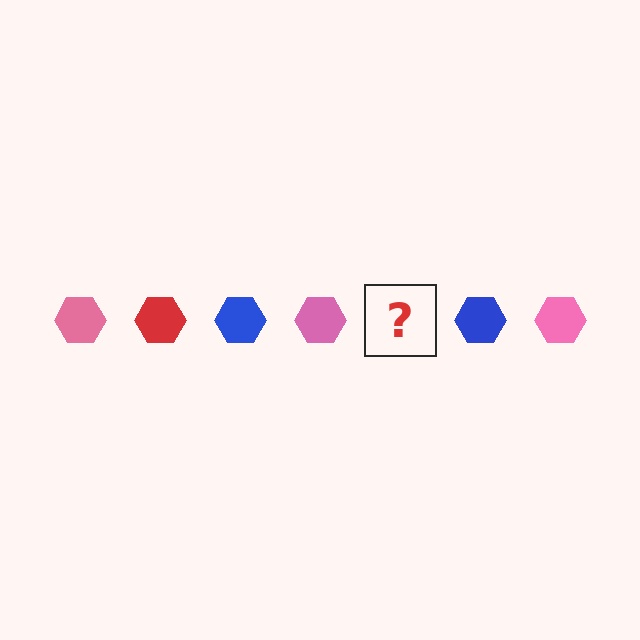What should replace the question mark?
The question mark should be replaced with a red hexagon.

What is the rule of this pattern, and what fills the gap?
The rule is that the pattern cycles through pink, red, blue hexagons. The gap should be filled with a red hexagon.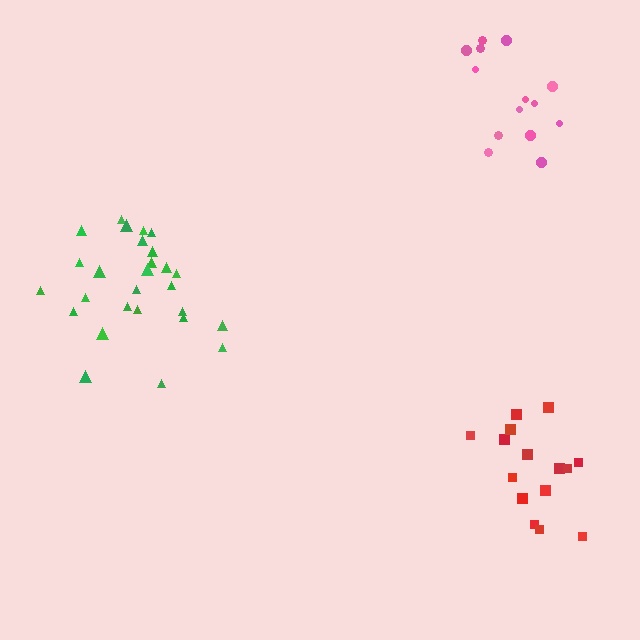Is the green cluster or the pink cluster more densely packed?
Green.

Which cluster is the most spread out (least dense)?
Pink.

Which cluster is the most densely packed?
Green.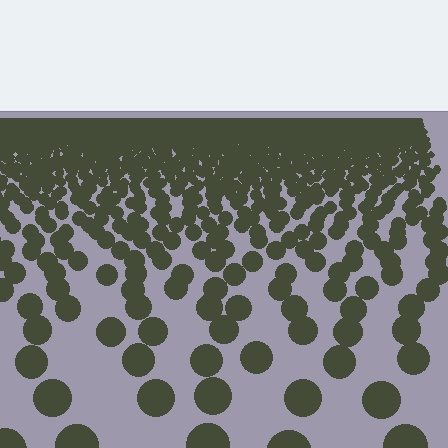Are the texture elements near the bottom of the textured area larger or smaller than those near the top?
Larger. Near the bottom, elements are closer to the viewer and appear at a bigger on-screen size.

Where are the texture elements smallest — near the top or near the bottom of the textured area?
Near the top.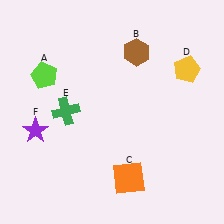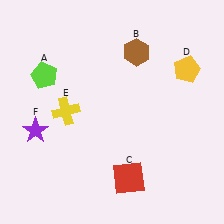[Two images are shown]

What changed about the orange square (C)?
In Image 1, C is orange. In Image 2, it changed to red.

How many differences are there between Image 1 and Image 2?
There are 2 differences between the two images.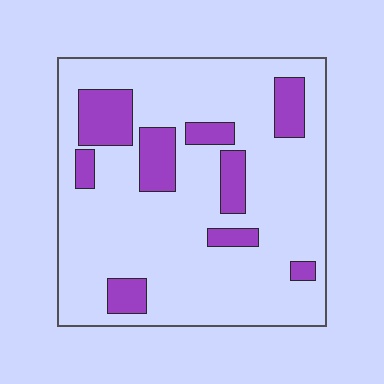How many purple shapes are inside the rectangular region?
9.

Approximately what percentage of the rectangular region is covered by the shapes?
Approximately 20%.